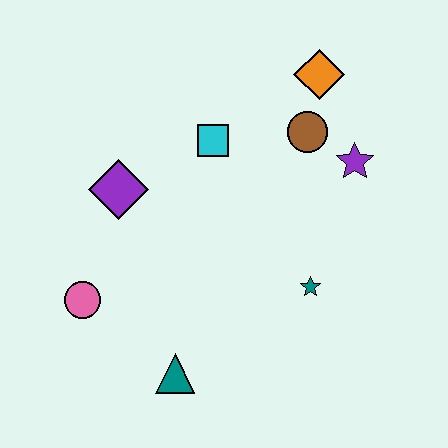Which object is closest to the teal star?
The purple star is closest to the teal star.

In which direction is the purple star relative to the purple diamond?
The purple star is to the right of the purple diamond.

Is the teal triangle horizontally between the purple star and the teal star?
No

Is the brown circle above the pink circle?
Yes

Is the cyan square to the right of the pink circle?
Yes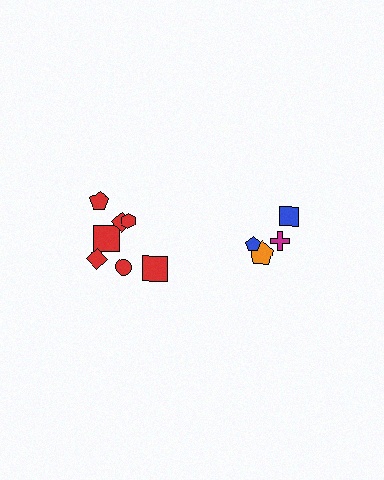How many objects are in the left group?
There are 7 objects.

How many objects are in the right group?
There are 4 objects.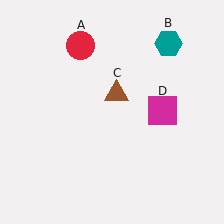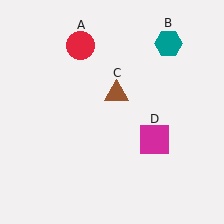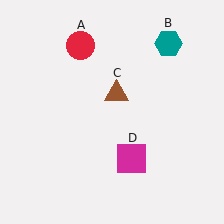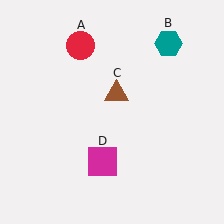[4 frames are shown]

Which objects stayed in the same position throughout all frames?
Red circle (object A) and teal hexagon (object B) and brown triangle (object C) remained stationary.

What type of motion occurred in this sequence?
The magenta square (object D) rotated clockwise around the center of the scene.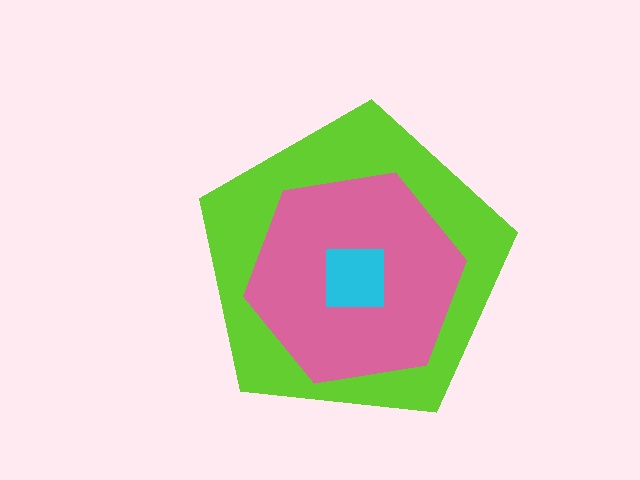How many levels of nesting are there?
3.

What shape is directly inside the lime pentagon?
The pink hexagon.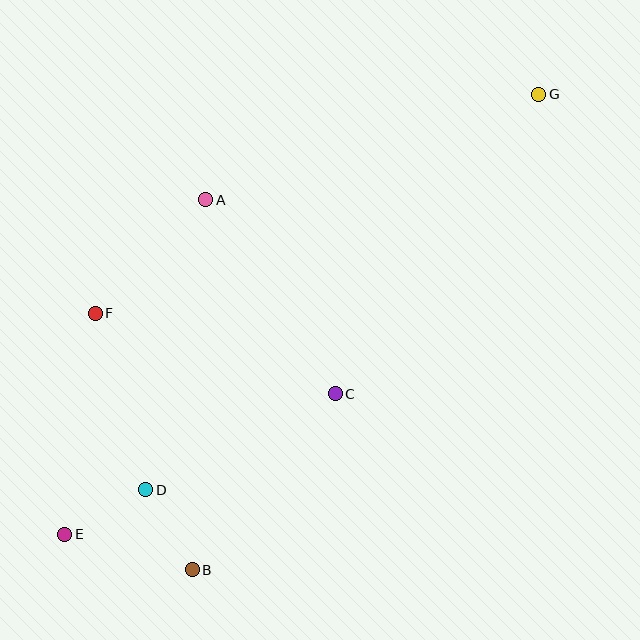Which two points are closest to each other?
Points B and D are closest to each other.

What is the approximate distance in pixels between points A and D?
The distance between A and D is approximately 296 pixels.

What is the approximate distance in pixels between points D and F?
The distance between D and F is approximately 183 pixels.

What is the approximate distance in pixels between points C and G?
The distance between C and G is approximately 362 pixels.